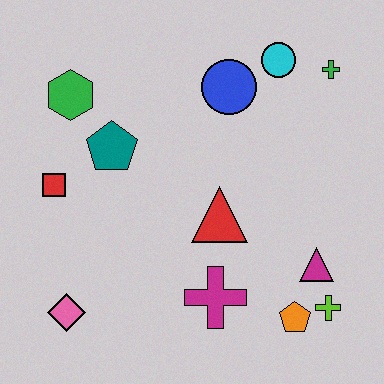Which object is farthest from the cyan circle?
The pink diamond is farthest from the cyan circle.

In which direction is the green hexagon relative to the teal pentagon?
The green hexagon is above the teal pentagon.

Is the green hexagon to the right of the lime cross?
No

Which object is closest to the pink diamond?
The red square is closest to the pink diamond.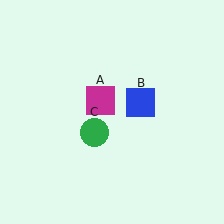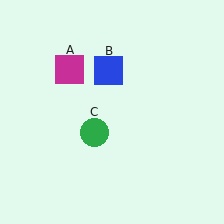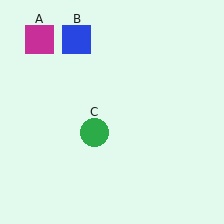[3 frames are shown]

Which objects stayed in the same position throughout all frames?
Green circle (object C) remained stationary.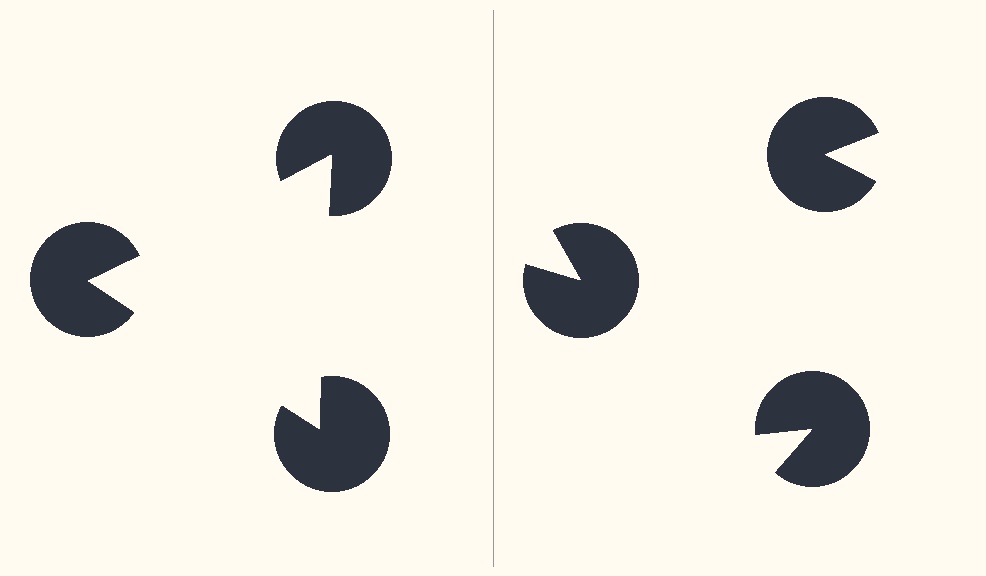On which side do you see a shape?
An illusory triangle appears on the left side. On the right side the wedge cuts are rotated, so no coherent shape forms.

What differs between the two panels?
The pac-man discs are positioned identically on both sides; only the wedge orientations differ. On the left they align to a triangle; on the right they are misaligned.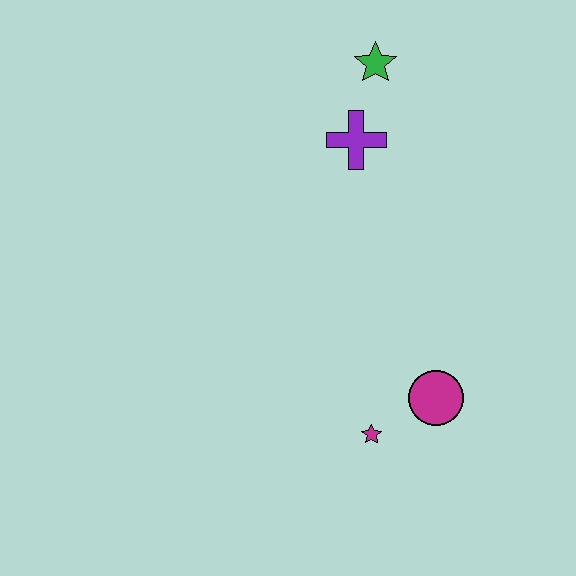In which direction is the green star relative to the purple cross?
The green star is above the purple cross.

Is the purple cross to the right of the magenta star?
No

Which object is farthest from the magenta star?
The green star is farthest from the magenta star.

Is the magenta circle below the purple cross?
Yes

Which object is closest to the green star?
The purple cross is closest to the green star.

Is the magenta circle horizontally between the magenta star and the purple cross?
No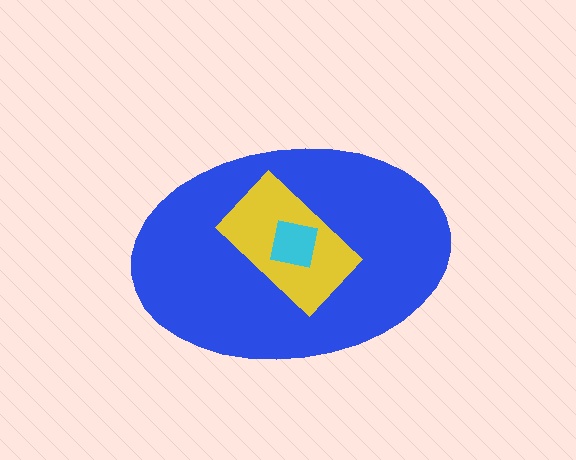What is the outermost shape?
The blue ellipse.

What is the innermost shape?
The cyan square.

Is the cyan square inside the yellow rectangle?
Yes.